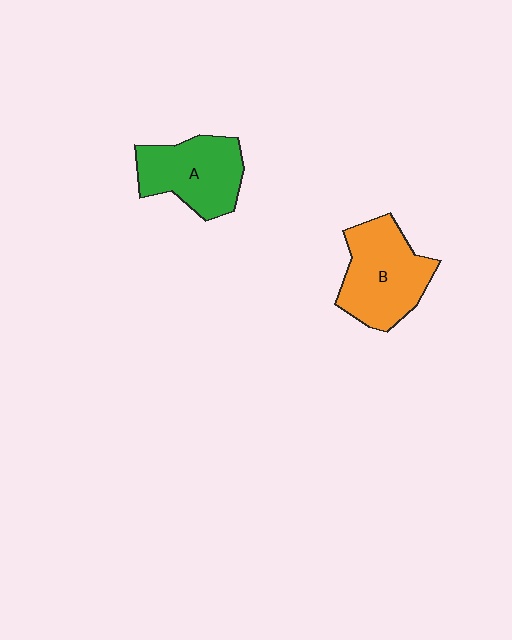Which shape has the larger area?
Shape B (orange).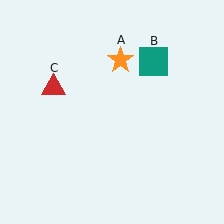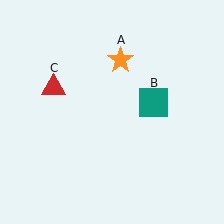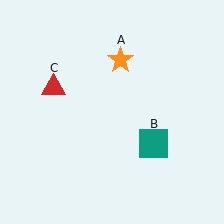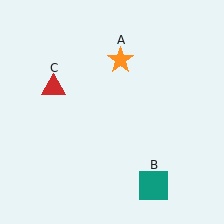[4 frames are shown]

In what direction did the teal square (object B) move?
The teal square (object B) moved down.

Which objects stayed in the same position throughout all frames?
Orange star (object A) and red triangle (object C) remained stationary.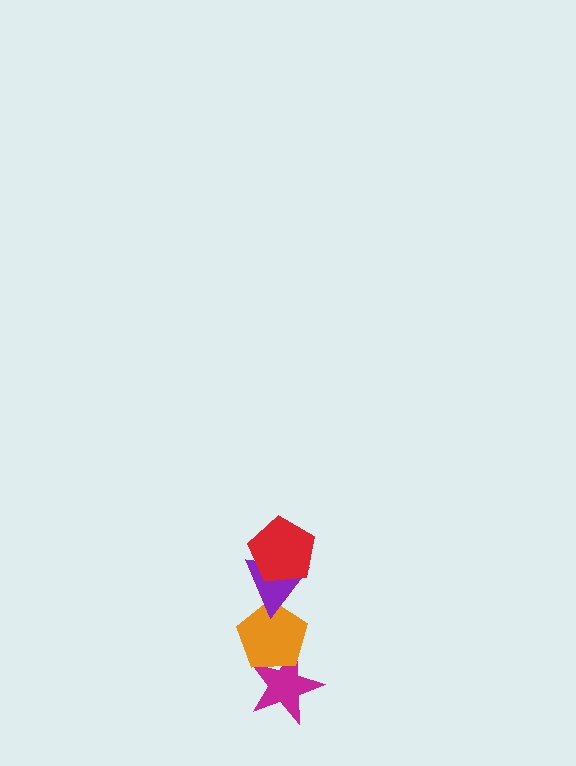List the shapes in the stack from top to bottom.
From top to bottom: the red pentagon, the purple triangle, the orange pentagon, the magenta star.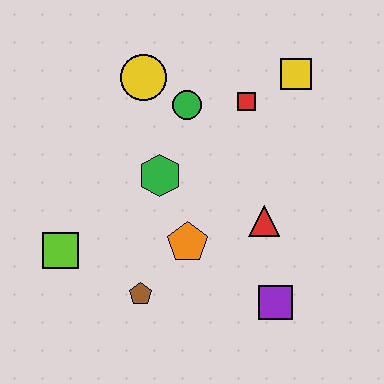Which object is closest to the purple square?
The red triangle is closest to the purple square.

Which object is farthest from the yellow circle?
The purple square is farthest from the yellow circle.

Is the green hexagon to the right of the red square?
No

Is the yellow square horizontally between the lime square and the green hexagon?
No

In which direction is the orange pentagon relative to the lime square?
The orange pentagon is to the right of the lime square.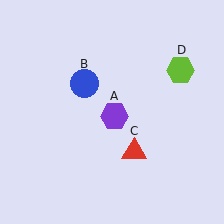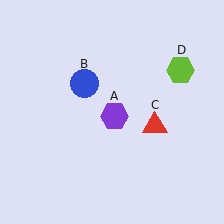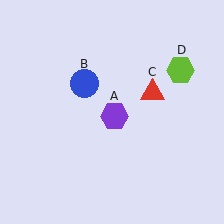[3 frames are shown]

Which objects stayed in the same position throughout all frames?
Purple hexagon (object A) and blue circle (object B) and lime hexagon (object D) remained stationary.